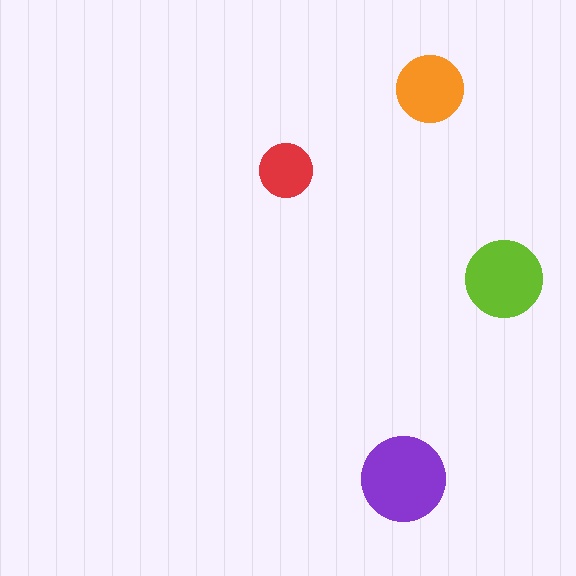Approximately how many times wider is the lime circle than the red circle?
About 1.5 times wider.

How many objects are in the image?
There are 4 objects in the image.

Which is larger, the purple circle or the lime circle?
The purple one.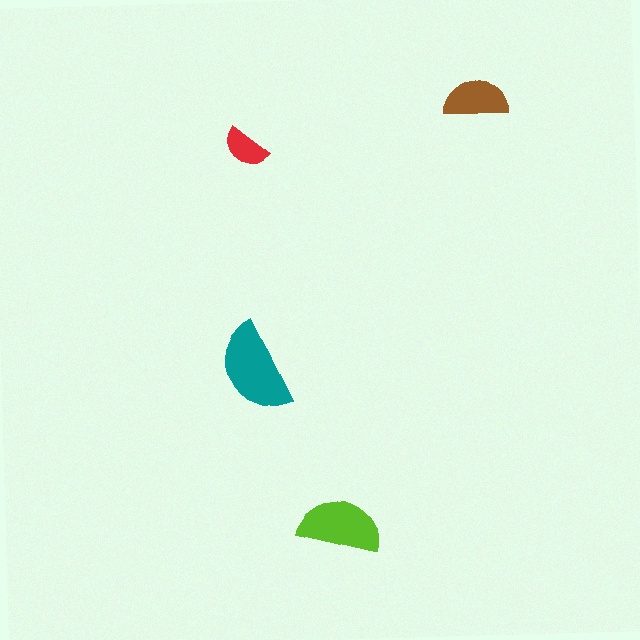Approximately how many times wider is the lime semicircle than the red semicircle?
About 2 times wider.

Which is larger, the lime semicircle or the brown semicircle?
The lime one.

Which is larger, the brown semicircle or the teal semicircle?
The teal one.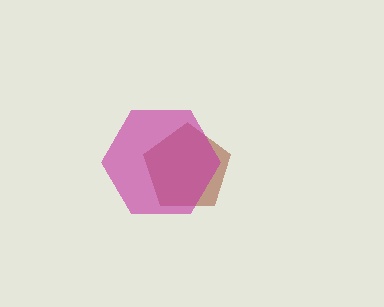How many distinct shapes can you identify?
There are 2 distinct shapes: a brown pentagon, a magenta hexagon.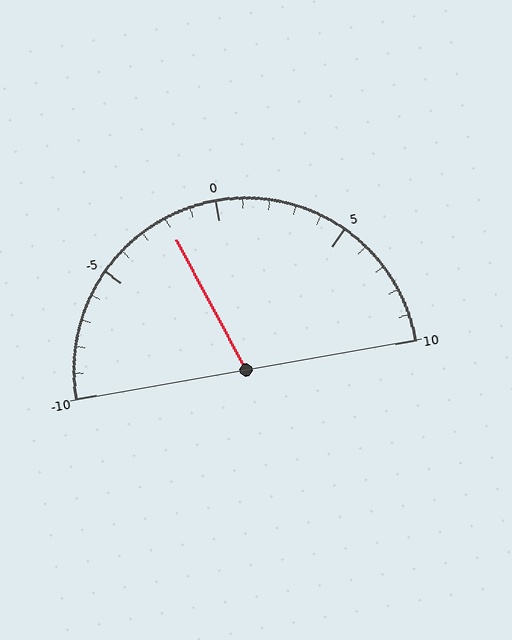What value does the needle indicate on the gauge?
The needle indicates approximately -2.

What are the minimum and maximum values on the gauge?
The gauge ranges from -10 to 10.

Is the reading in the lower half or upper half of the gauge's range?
The reading is in the lower half of the range (-10 to 10).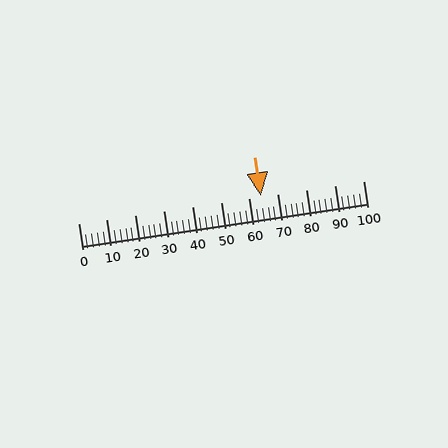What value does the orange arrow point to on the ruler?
The orange arrow points to approximately 64.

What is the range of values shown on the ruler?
The ruler shows values from 0 to 100.